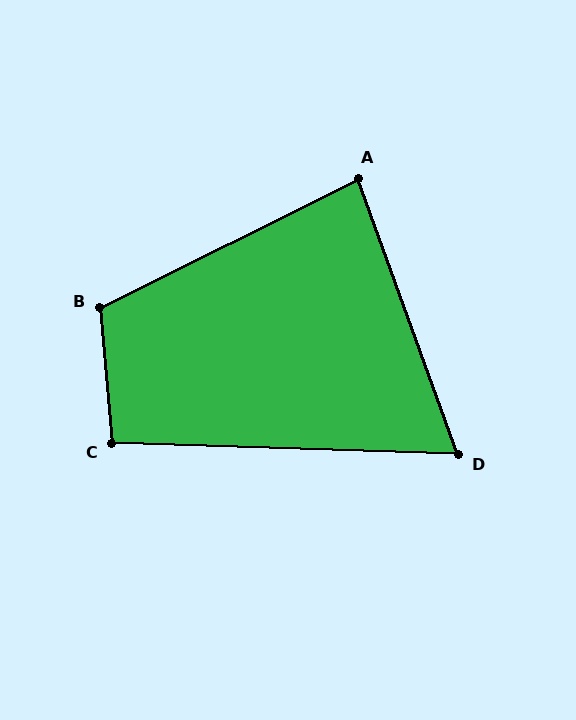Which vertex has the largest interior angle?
B, at approximately 112 degrees.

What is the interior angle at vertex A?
Approximately 83 degrees (acute).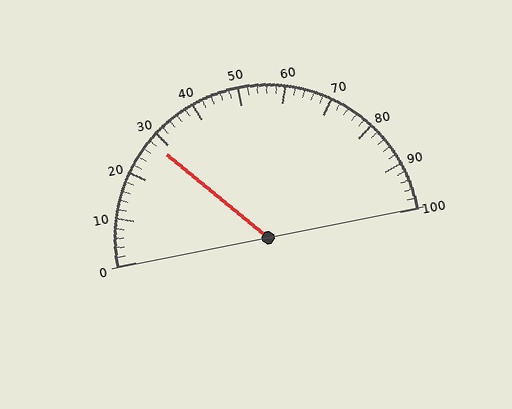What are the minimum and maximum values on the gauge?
The gauge ranges from 0 to 100.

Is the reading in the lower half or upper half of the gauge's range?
The reading is in the lower half of the range (0 to 100).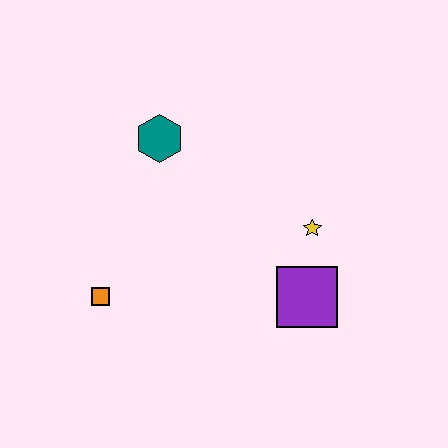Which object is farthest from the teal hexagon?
The purple square is farthest from the teal hexagon.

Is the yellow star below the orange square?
No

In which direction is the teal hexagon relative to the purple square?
The teal hexagon is above the purple square.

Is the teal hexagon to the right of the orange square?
Yes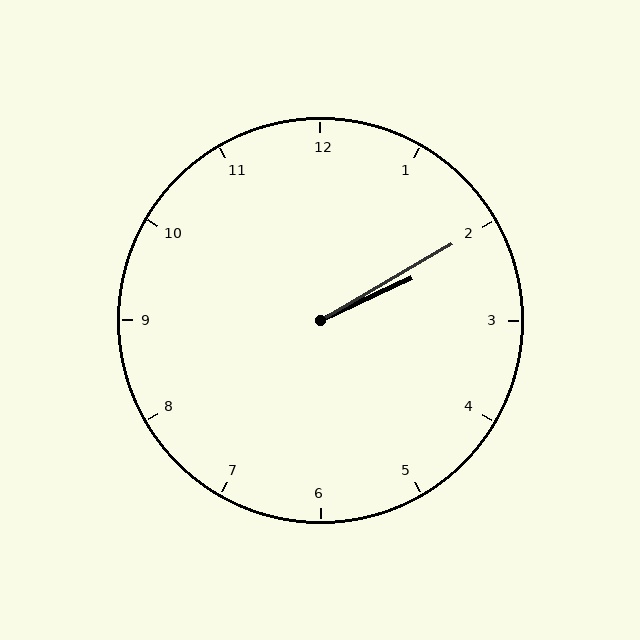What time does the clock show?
2:10.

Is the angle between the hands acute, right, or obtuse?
It is acute.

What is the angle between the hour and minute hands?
Approximately 5 degrees.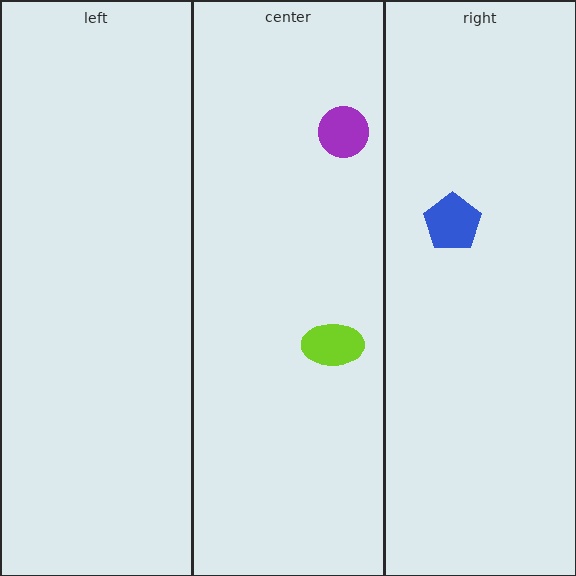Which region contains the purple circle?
The center region.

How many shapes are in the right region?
1.